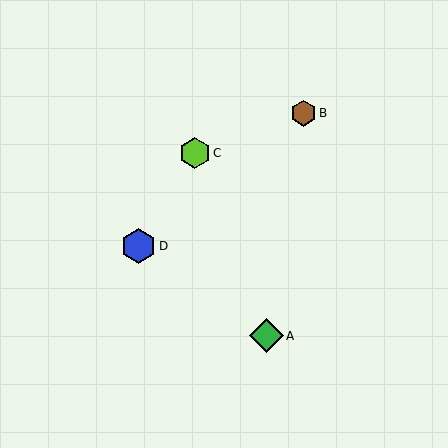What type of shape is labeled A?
Shape A is a green diamond.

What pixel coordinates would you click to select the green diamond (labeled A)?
Click at (266, 336) to select the green diamond A.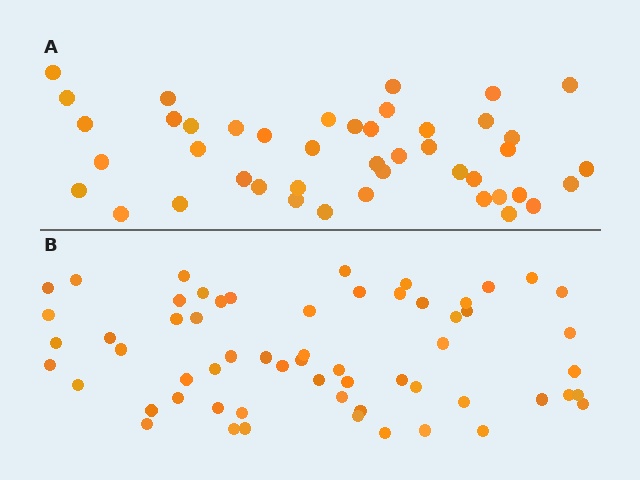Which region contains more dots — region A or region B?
Region B (the bottom region) has more dots.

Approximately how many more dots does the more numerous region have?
Region B has approximately 15 more dots than region A.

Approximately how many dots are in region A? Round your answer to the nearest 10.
About 40 dots. (The exact count is 44, which rounds to 40.)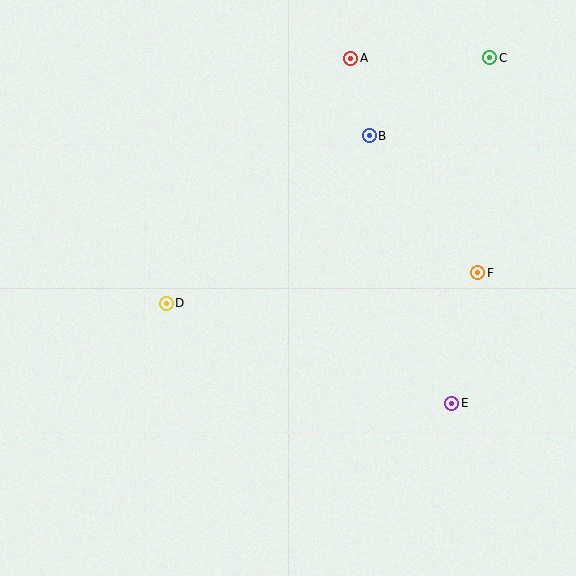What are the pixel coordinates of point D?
Point D is at (166, 303).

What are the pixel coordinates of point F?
Point F is at (478, 273).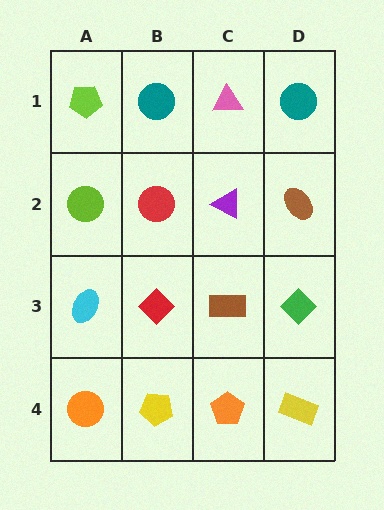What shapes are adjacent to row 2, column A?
A lime pentagon (row 1, column A), a cyan ellipse (row 3, column A), a red circle (row 2, column B).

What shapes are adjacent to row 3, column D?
A brown ellipse (row 2, column D), a yellow rectangle (row 4, column D), a brown rectangle (row 3, column C).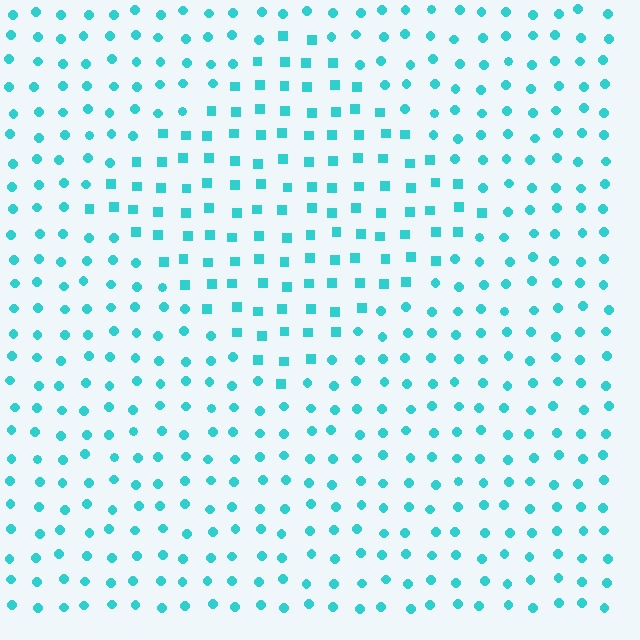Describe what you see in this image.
The image is filled with small cyan elements arranged in a uniform grid. A diamond-shaped region contains squares, while the surrounding area contains circles. The boundary is defined purely by the change in element shape.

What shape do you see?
I see a diamond.